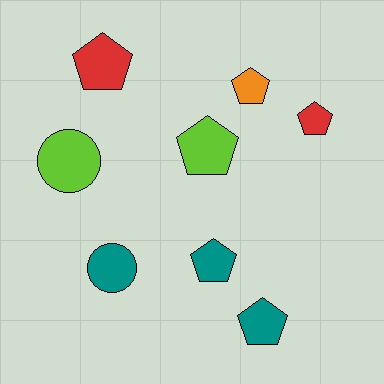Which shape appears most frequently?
Pentagon, with 6 objects.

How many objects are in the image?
There are 8 objects.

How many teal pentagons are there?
There are 2 teal pentagons.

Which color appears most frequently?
Teal, with 3 objects.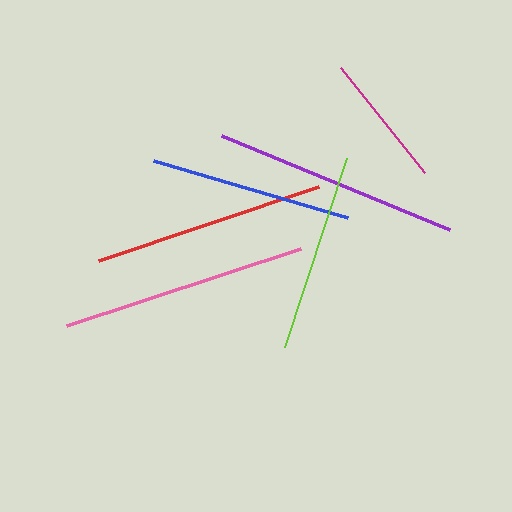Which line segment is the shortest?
The magenta line is the shortest at approximately 134 pixels.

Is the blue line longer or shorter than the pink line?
The pink line is longer than the blue line.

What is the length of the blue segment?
The blue segment is approximately 203 pixels long.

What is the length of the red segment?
The red segment is approximately 232 pixels long.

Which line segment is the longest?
The pink line is the longest at approximately 246 pixels.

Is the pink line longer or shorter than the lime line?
The pink line is longer than the lime line.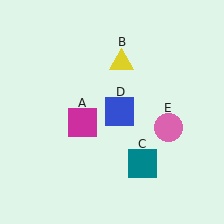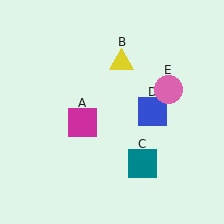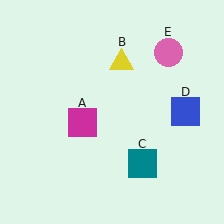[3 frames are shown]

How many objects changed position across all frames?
2 objects changed position: blue square (object D), pink circle (object E).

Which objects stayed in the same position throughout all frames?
Magenta square (object A) and yellow triangle (object B) and teal square (object C) remained stationary.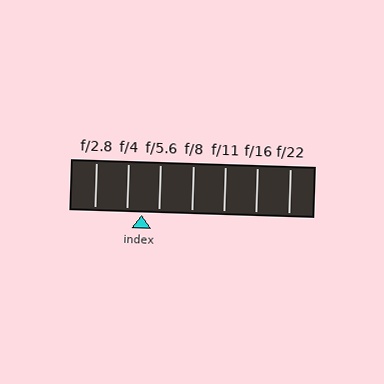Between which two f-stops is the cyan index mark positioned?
The index mark is between f/4 and f/5.6.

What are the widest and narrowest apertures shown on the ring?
The widest aperture shown is f/2.8 and the narrowest is f/22.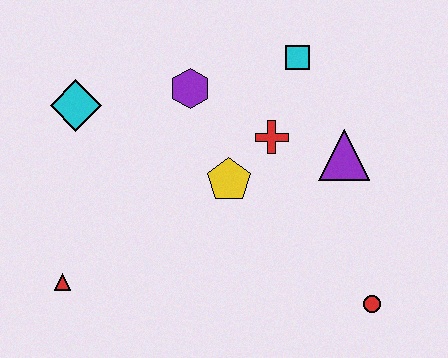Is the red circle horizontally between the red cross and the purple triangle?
No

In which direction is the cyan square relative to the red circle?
The cyan square is above the red circle.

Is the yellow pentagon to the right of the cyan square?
No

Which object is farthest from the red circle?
The cyan diamond is farthest from the red circle.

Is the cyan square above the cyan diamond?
Yes